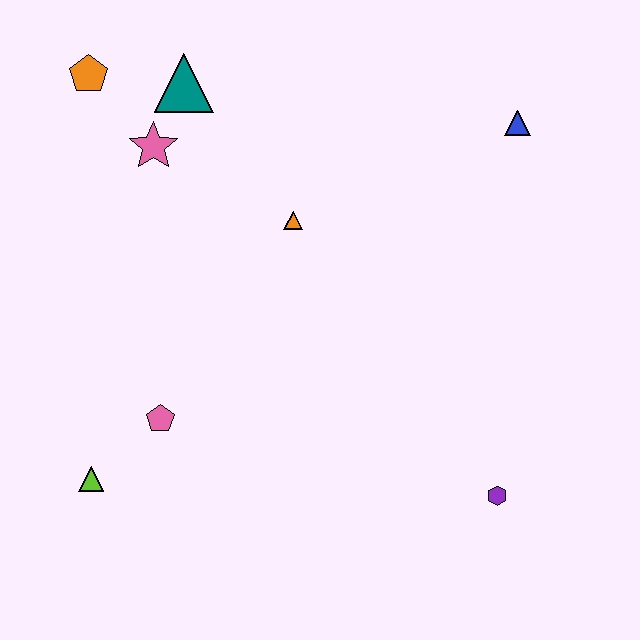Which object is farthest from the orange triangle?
The purple hexagon is farthest from the orange triangle.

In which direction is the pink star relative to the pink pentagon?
The pink star is above the pink pentagon.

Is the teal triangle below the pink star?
No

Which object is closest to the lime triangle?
The pink pentagon is closest to the lime triangle.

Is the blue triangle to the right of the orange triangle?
Yes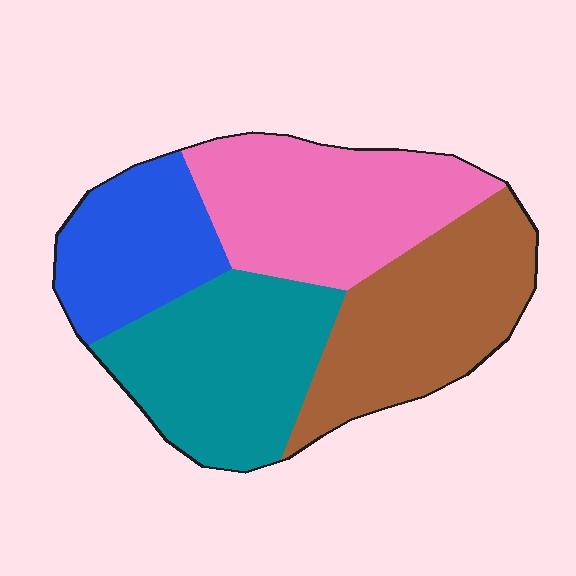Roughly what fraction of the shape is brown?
Brown covers 27% of the shape.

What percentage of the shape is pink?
Pink covers roughly 30% of the shape.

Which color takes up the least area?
Blue, at roughly 20%.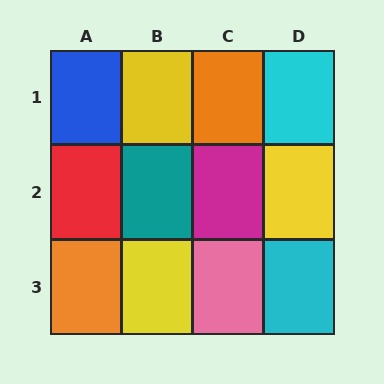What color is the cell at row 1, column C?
Orange.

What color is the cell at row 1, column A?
Blue.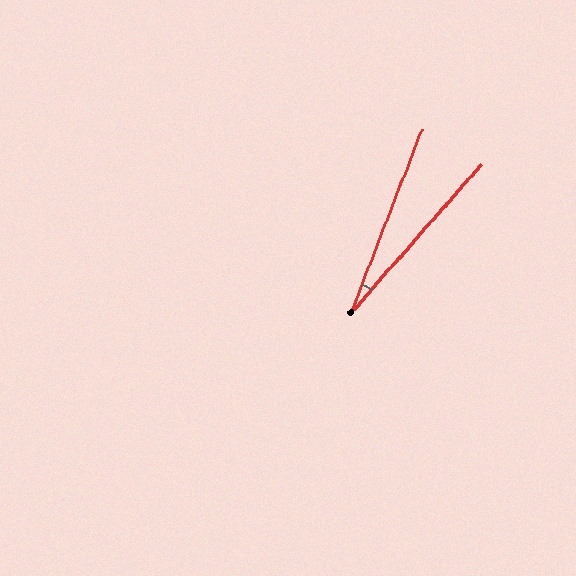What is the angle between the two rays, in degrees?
Approximately 20 degrees.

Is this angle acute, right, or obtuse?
It is acute.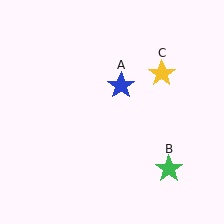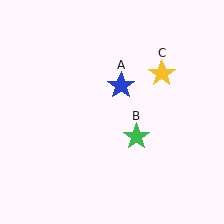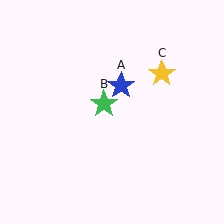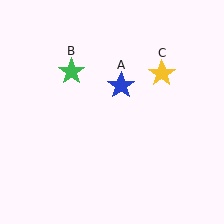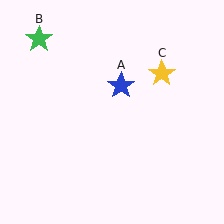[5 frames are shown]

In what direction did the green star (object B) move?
The green star (object B) moved up and to the left.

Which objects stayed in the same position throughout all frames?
Blue star (object A) and yellow star (object C) remained stationary.